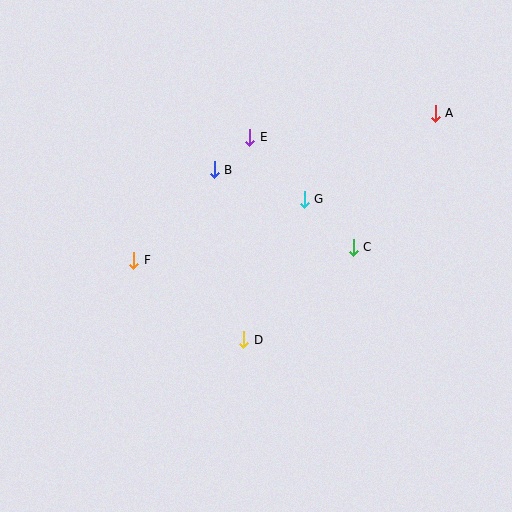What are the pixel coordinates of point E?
Point E is at (250, 137).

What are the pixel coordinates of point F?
Point F is at (134, 260).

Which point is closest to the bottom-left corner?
Point F is closest to the bottom-left corner.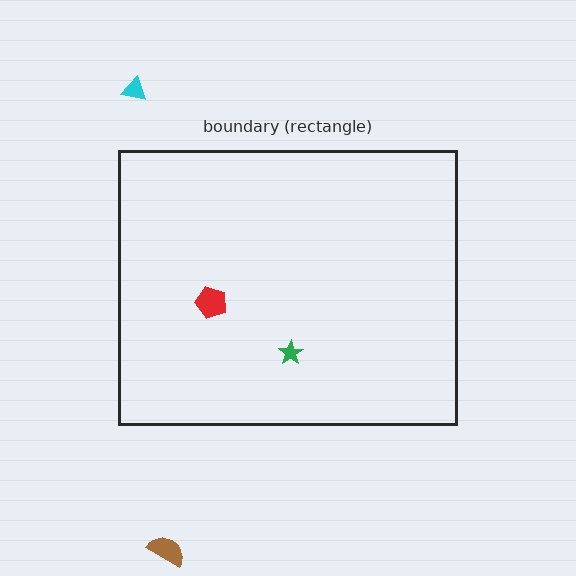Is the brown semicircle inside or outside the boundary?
Outside.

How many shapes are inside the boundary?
2 inside, 2 outside.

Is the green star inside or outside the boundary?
Inside.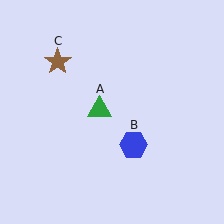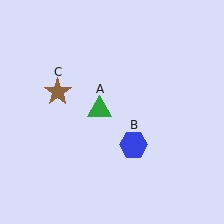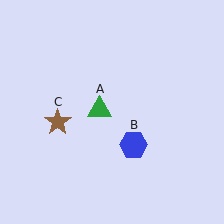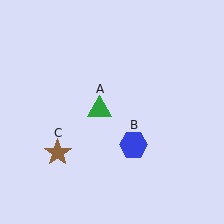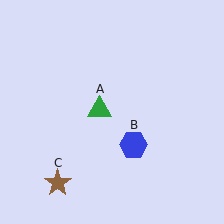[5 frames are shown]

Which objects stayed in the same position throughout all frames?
Green triangle (object A) and blue hexagon (object B) remained stationary.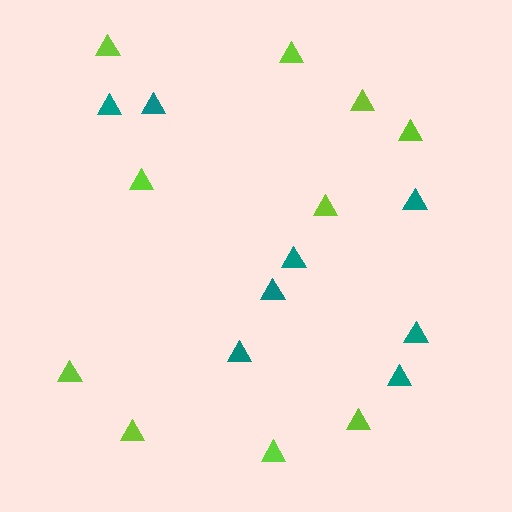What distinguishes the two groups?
There are 2 groups: one group of lime triangles (10) and one group of teal triangles (8).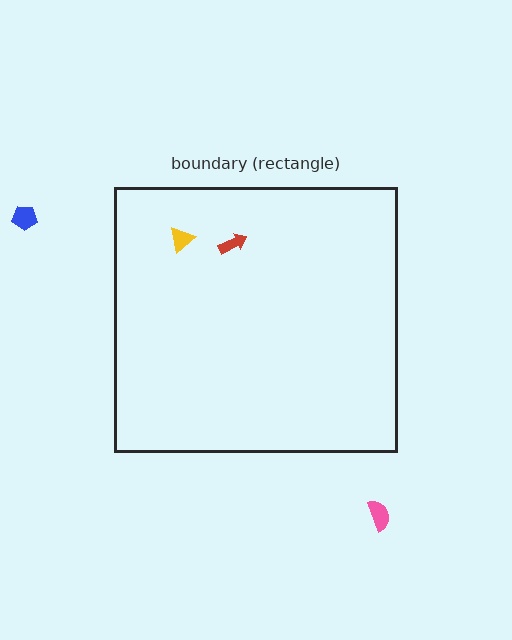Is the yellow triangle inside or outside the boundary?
Inside.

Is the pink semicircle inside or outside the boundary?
Outside.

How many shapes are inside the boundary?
2 inside, 2 outside.